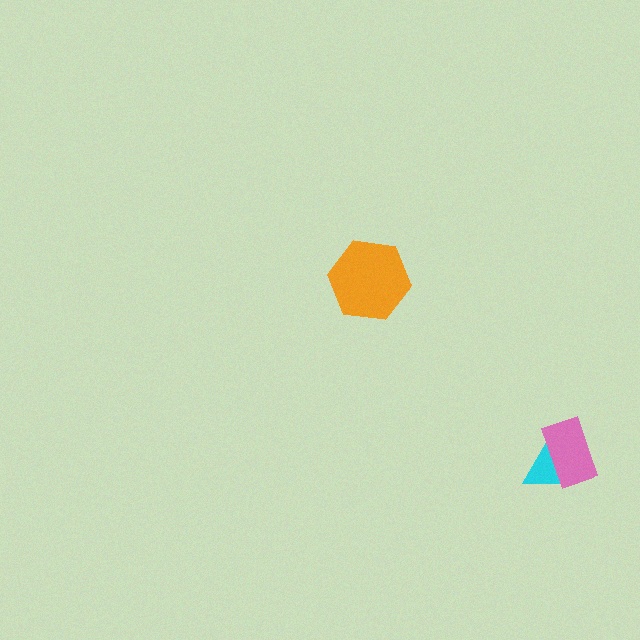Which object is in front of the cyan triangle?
The pink rectangle is in front of the cyan triangle.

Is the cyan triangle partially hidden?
Yes, it is partially covered by another shape.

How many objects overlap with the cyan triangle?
1 object overlaps with the cyan triangle.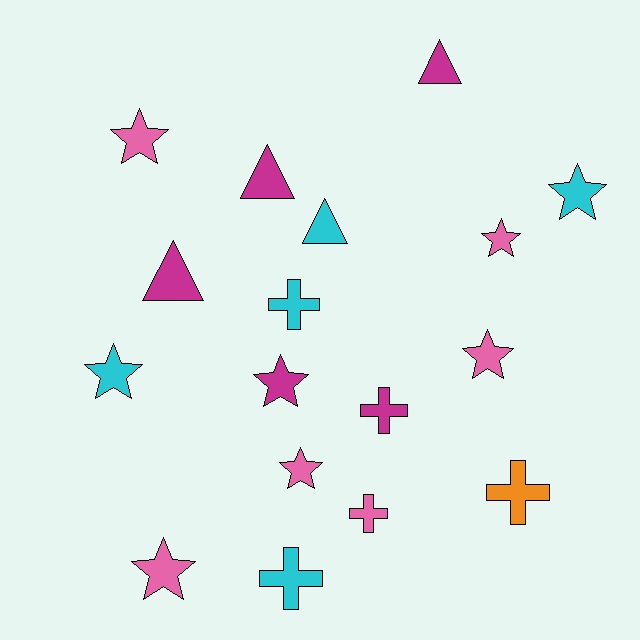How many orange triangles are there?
There are no orange triangles.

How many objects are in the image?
There are 17 objects.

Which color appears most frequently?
Pink, with 6 objects.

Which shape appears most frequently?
Star, with 8 objects.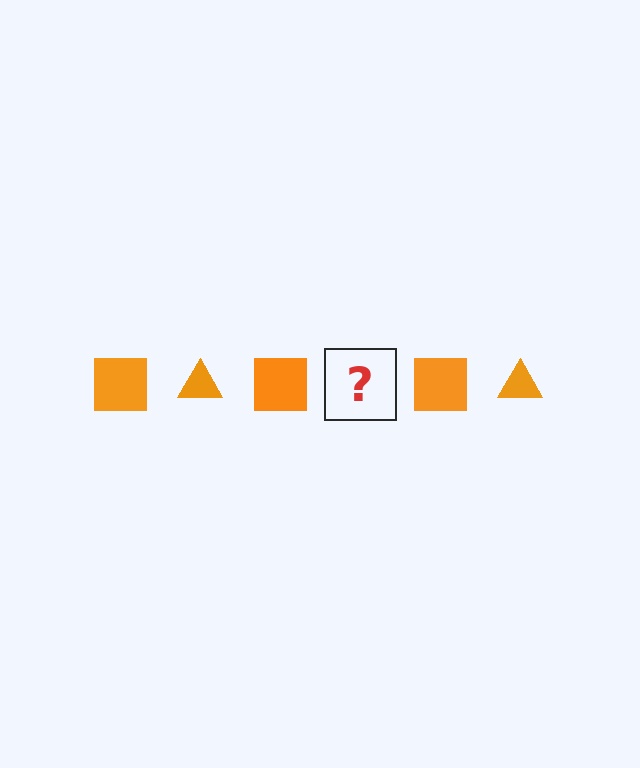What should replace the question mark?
The question mark should be replaced with an orange triangle.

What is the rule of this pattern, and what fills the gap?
The rule is that the pattern cycles through square, triangle shapes in orange. The gap should be filled with an orange triangle.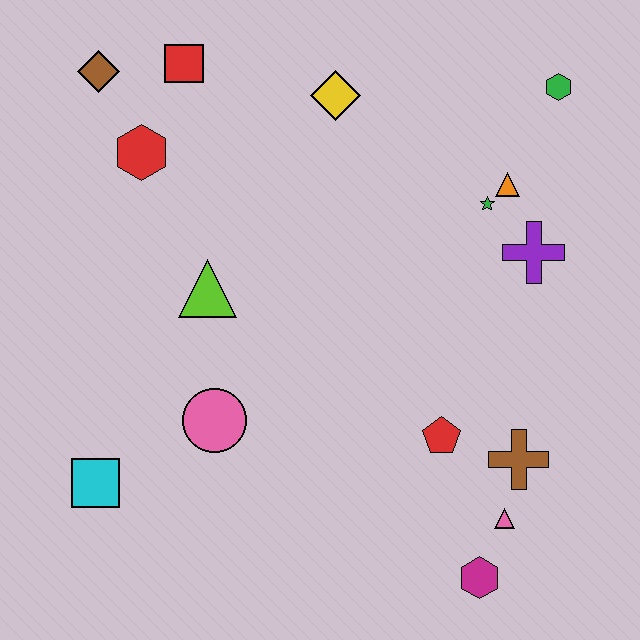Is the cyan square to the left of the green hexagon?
Yes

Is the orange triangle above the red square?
No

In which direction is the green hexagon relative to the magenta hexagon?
The green hexagon is above the magenta hexagon.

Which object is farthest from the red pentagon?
The brown diamond is farthest from the red pentagon.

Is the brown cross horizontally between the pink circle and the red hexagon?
No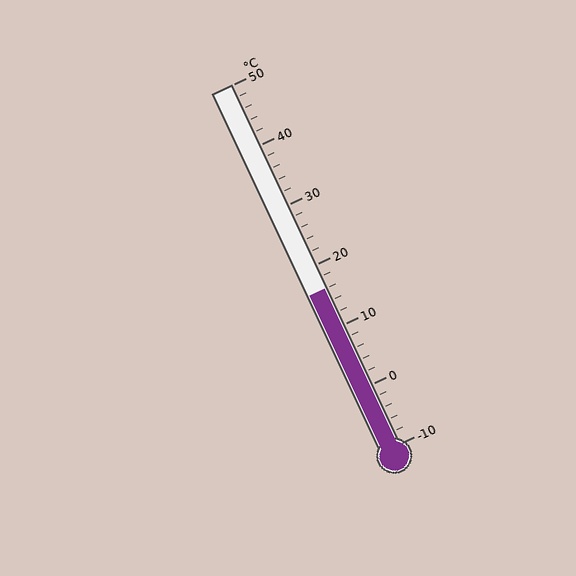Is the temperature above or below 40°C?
The temperature is below 40°C.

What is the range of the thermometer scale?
The thermometer scale ranges from -10°C to 50°C.